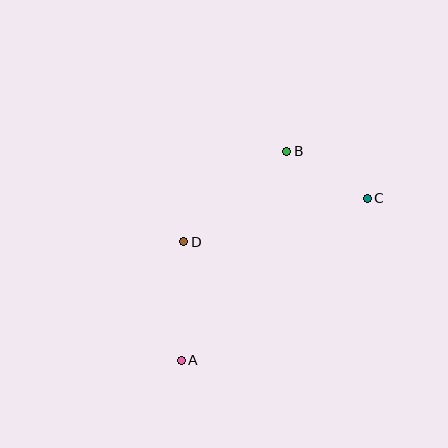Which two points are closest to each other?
Points B and C are closest to each other.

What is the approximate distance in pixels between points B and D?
The distance between B and D is approximately 137 pixels.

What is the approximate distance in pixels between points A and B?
The distance between A and B is approximately 234 pixels.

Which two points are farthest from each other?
Points A and C are farthest from each other.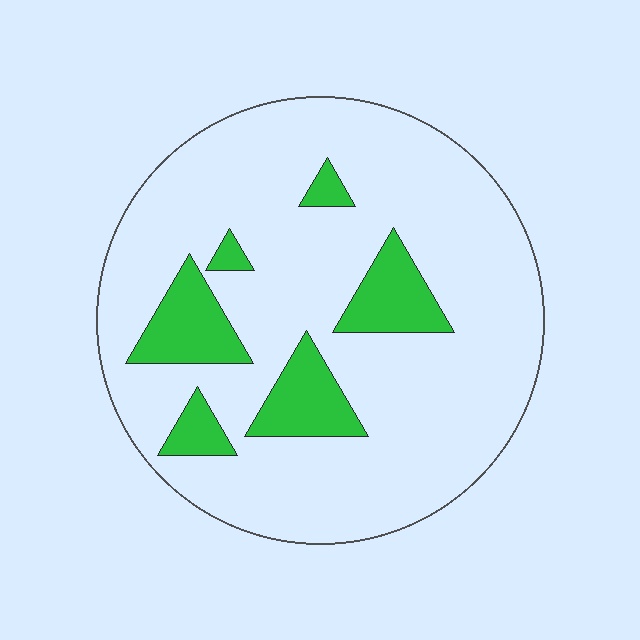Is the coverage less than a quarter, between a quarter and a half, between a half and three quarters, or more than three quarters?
Less than a quarter.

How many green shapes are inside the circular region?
6.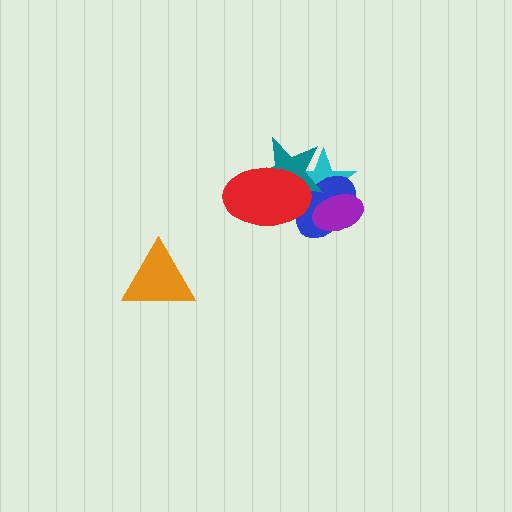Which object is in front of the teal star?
The red ellipse is in front of the teal star.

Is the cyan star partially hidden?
Yes, it is partially covered by another shape.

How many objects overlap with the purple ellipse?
2 objects overlap with the purple ellipse.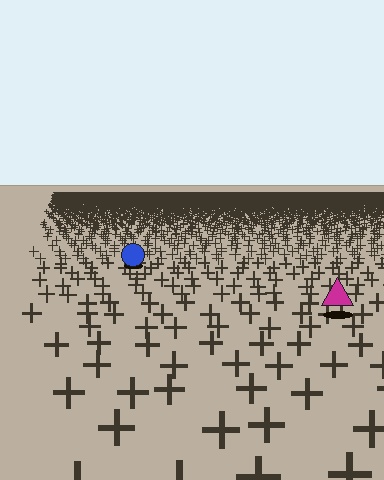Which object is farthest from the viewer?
The blue circle is farthest from the viewer. It appears smaller and the ground texture around it is denser.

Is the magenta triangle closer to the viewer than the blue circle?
Yes. The magenta triangle is closer — you can tell from the texture gradient: the ground texture is coarser near it.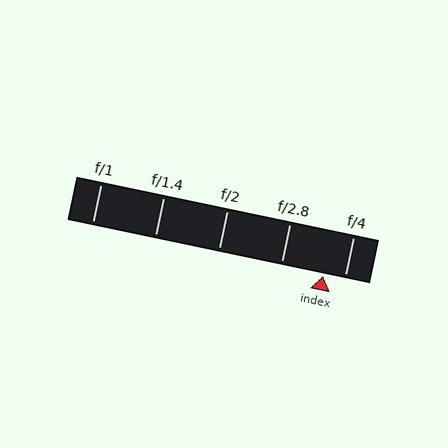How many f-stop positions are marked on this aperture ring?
There are 5 f-stop positions marked.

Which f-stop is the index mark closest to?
The index mark is closest to f/4.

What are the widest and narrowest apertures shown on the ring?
The widest aperture shown is f/1 and the narrowest is f/4.